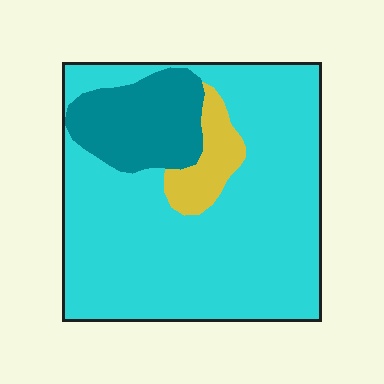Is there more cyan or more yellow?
Cyan.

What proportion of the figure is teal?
Teal covers around 15% of the figure.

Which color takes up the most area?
Cyan, at roughly 75%.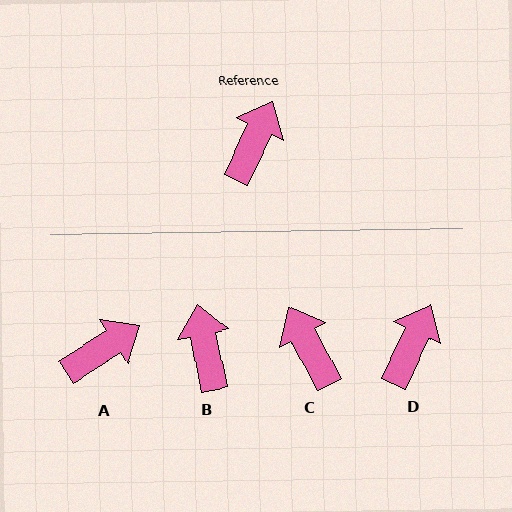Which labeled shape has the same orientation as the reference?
D.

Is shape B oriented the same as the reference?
No, it is off by about 37 degrees.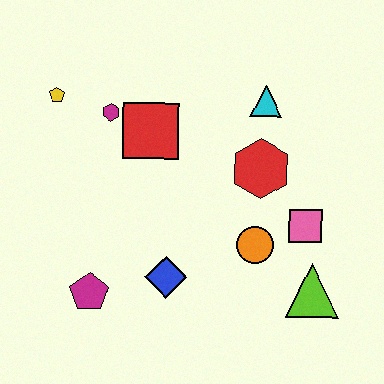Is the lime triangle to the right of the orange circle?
Yes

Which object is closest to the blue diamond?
The magenta pentagon is closest to the blue diamond.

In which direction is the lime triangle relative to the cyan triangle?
The lime triangle is below the cyan triangle.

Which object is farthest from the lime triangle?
The yellow pentagon is farthest from the lime triangle.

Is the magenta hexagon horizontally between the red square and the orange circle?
No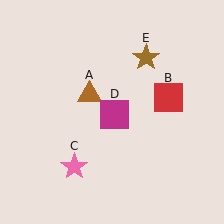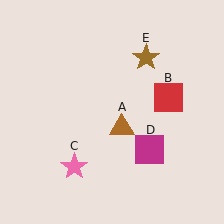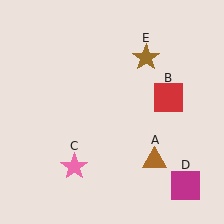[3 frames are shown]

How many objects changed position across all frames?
2 objects changed position: brown triangle (object A), magenta square (object D).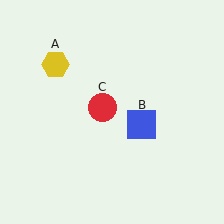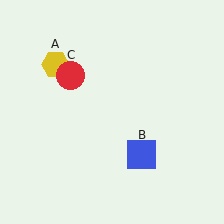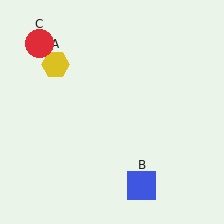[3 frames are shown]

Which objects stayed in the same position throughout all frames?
Yellow hexagon (object A) remained stationary.